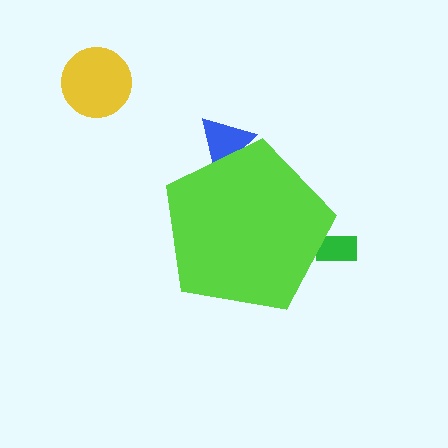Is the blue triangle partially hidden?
Yes, the blue triangle is partially hidden behind the lime pentagon.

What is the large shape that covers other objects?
A lime pentagon.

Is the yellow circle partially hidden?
No, the yellow circle is fully visible.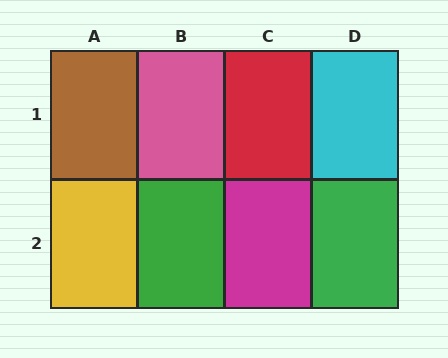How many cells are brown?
1 cell is brown.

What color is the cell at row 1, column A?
Brown.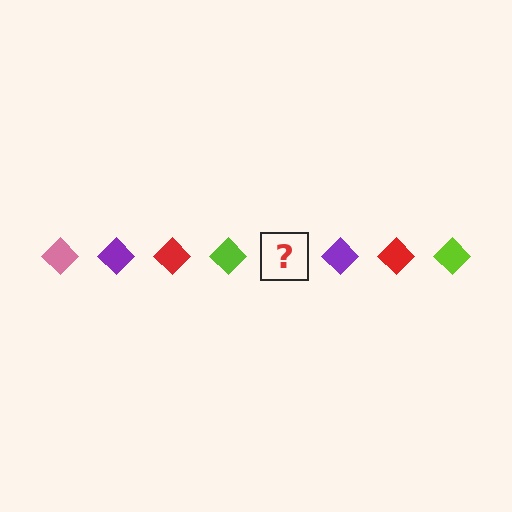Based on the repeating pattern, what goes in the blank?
The blank should be a pink diamond.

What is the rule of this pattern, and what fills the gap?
The rule is that the pattern cycles through pink, purple, red, lime diamonds. The gap should be filled with a pink diamond.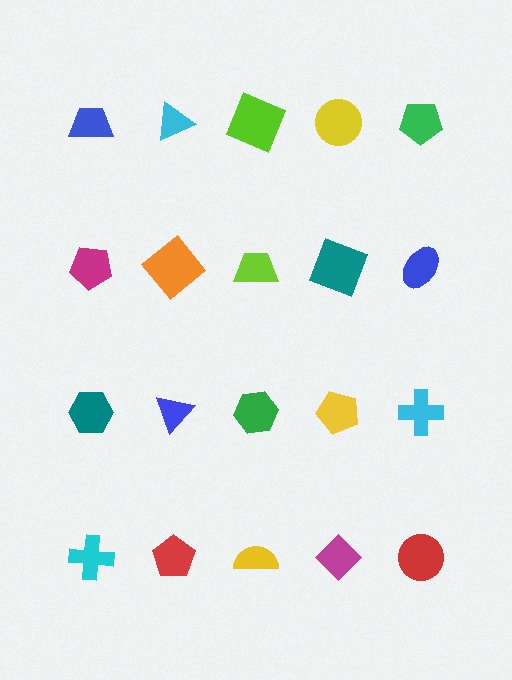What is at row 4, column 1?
A cyan cross.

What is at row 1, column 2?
A cyan triangle.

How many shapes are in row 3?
5 shapes.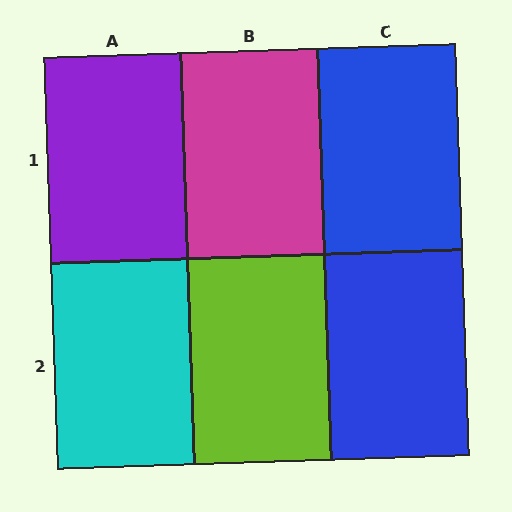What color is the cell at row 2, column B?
Lime.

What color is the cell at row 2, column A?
Cyan.